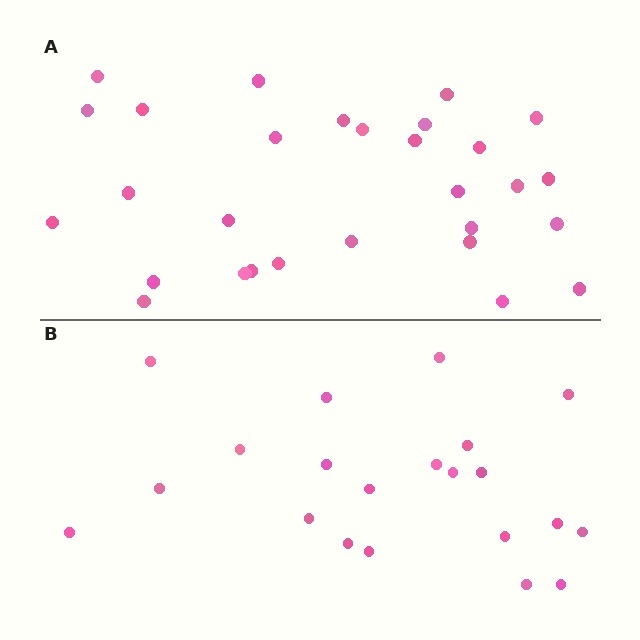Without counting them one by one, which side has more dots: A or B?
Region A (the top region) has more dots.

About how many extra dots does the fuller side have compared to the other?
Region A has roughly 8 or so more dots than region B.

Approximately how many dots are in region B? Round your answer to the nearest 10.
About 20 dots. (The exact count is 21, which rounds to 20.)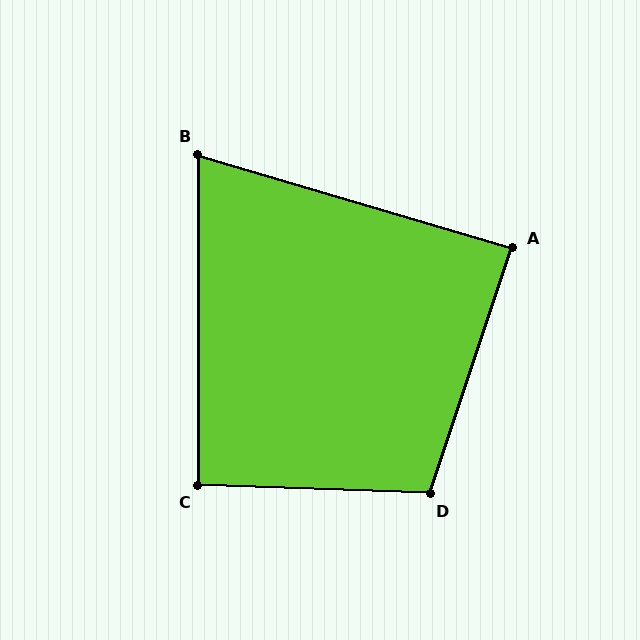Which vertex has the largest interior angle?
D, at approximately 106 degrees.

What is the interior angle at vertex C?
Approximately 92 degrees (approximately right).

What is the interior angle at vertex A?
Approximately 88 degrees (approximately right).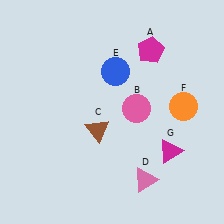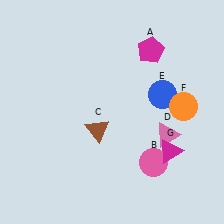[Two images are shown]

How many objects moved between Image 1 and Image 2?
3 objects moved between the two images.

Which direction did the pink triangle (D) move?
The pink triangle (D) moved up.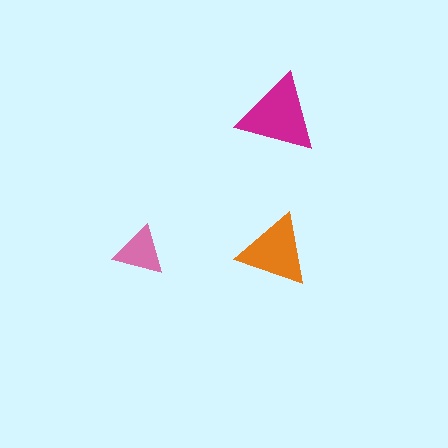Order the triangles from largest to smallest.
the magenta one, the orange one, the pink one.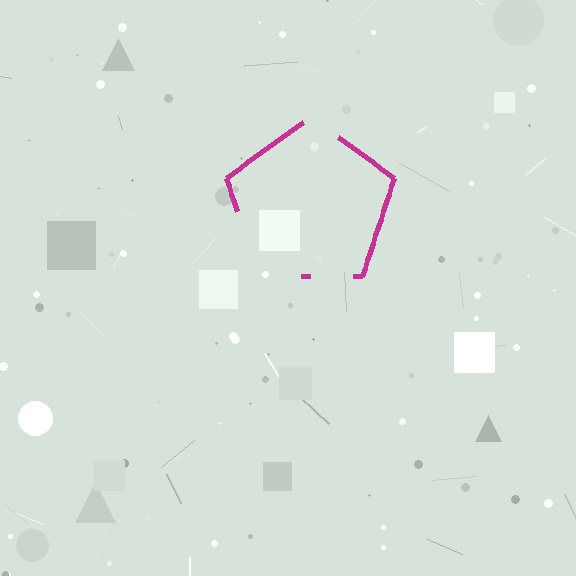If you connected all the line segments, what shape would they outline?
They would outline a pentagon.